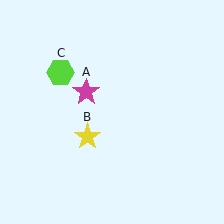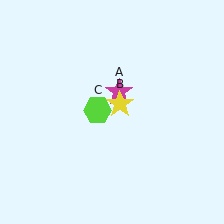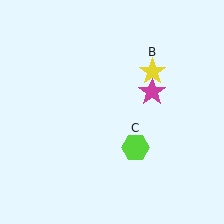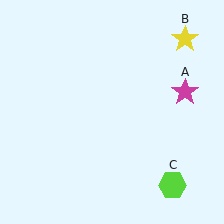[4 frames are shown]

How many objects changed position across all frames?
3 objects changed position: magenta star (object A), yellow star (object B), lime hexagon (object C).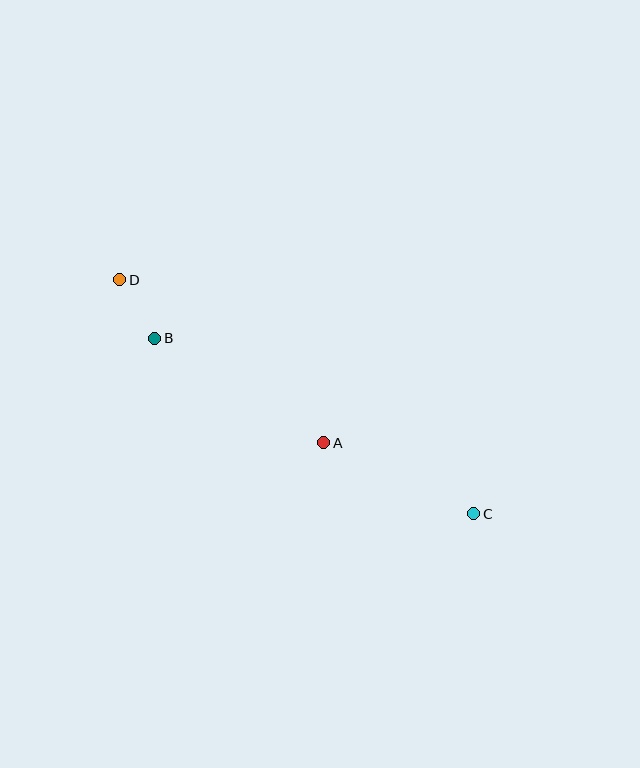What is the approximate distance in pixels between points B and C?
The distance between B and C is approximately 364 pixels.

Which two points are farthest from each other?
Points C and D are farthest from each other.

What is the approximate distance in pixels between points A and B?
The distance between A and B is approximately 199 pixels.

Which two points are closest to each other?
Points B and D are closest to each other.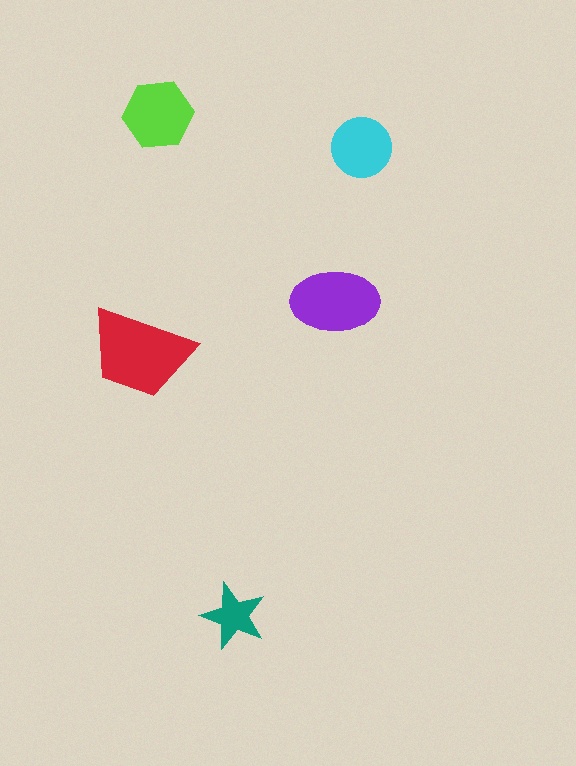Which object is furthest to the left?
The red trapezoid is leftmost.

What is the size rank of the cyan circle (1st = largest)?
4th.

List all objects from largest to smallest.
The red trapezoid, the purple ellipse, the lime hexagon, the cyan circle, the teal star.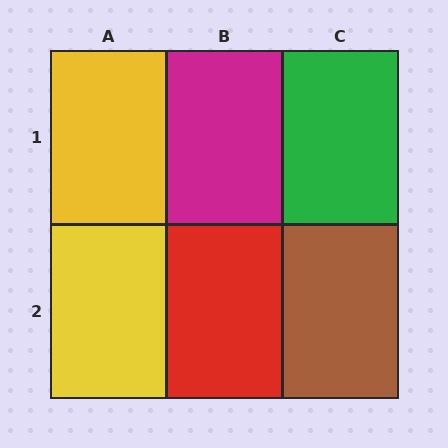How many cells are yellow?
2 cells are yellow.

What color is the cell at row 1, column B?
Magenta.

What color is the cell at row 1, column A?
Yellow.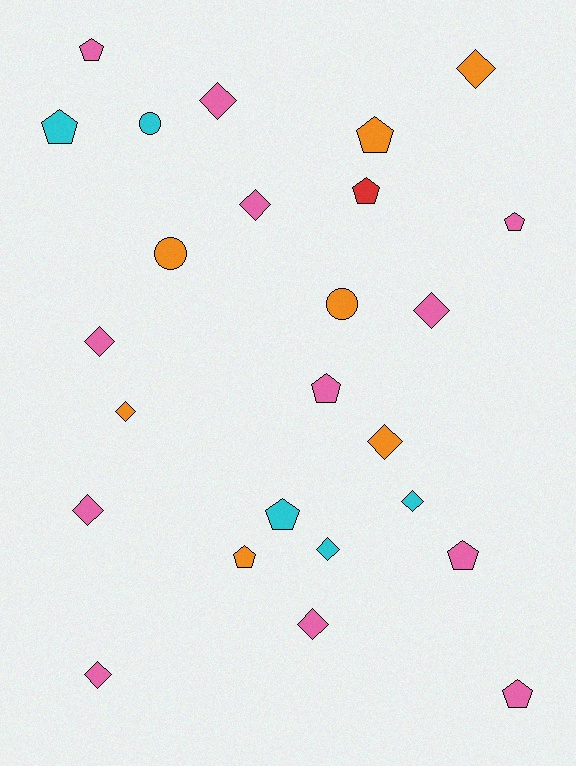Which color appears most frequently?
Pink, with 12 objects.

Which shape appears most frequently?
Diamond, with 12 objects.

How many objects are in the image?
There are 25 objects.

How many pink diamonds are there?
There are 7 pink diamonds.